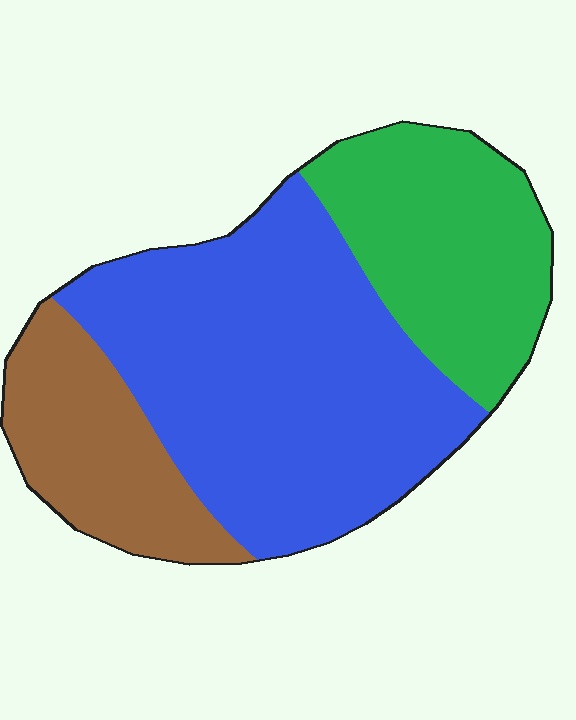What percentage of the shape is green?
Green covers roughly 25% of the shape.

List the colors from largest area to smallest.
From largest to smallest: blue, green, brown.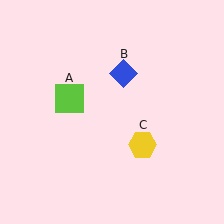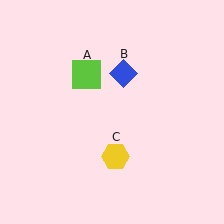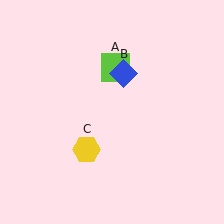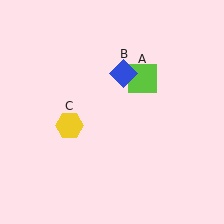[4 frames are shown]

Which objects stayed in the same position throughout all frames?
Blue diamond (object B) remained stationary.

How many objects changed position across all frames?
2 objects changed position: lime square (object A), yellow hexagon (object C).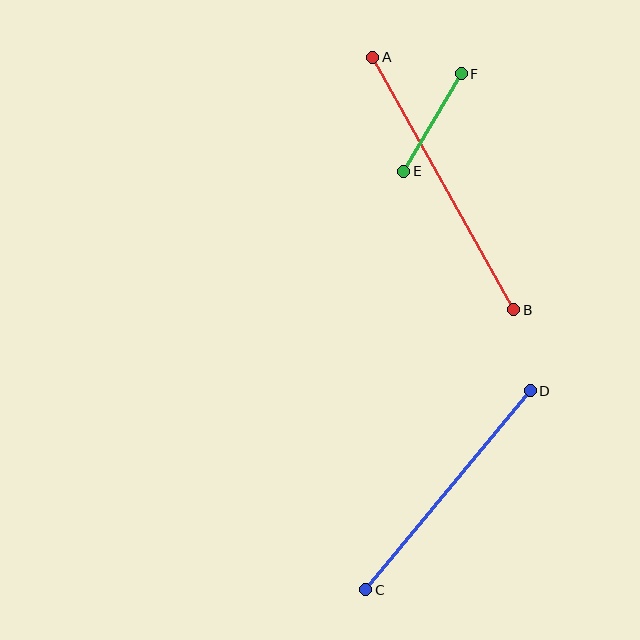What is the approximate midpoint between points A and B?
The midpoint is at approximately (443, 184) pixels.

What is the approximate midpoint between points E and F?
The midpoint is at approximately (433, 122) pixels.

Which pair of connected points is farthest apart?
Points A and B are farthest apart.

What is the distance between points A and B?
The distance is approximately 289 pixels.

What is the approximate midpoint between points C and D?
The midpoint is at approximately (448, 490) pixels.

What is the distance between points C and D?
The distance is approximately 258 pixels.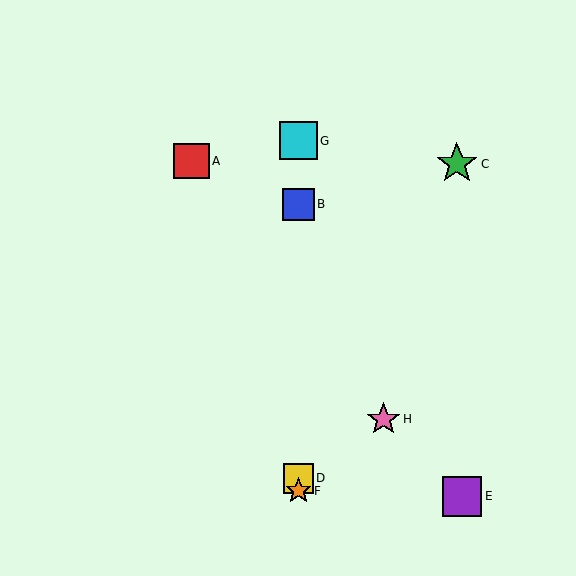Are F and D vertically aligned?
Yes, both are at x≈298.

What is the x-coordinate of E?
Object E is at x≈462.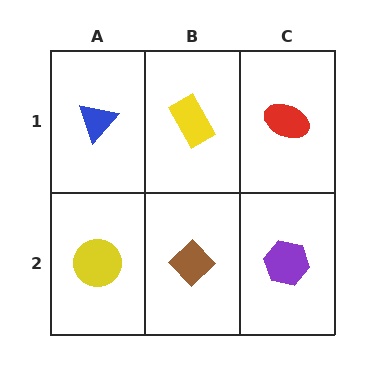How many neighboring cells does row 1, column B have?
3.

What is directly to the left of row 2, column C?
A brown diamond.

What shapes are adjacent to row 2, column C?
A red ellipse (row 1, column C), a brown diamond (row 2, column B).